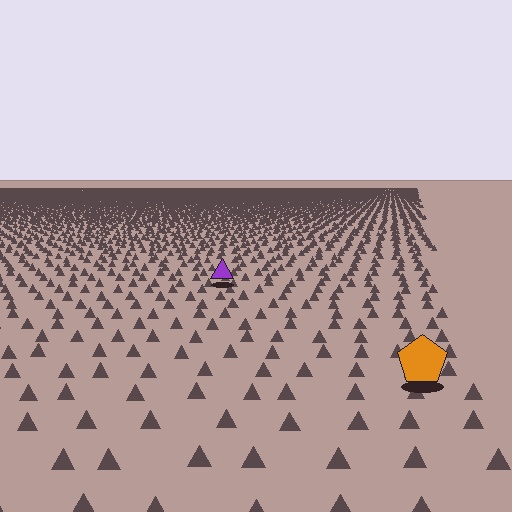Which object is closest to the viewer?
The orange pentagon is closest. The texture marks near it are larger and more spread out.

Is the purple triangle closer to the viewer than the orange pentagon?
No. The orange pentagon is closer — you can tell from the texture gradient: the ground texture is coarser near it.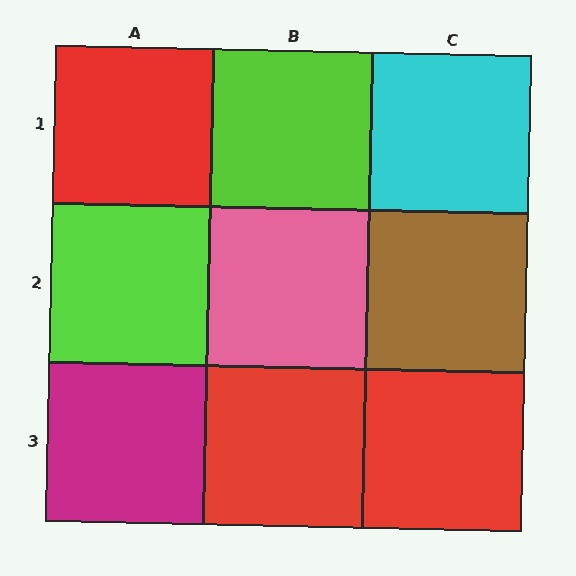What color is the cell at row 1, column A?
Red.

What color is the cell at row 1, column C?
Cyan.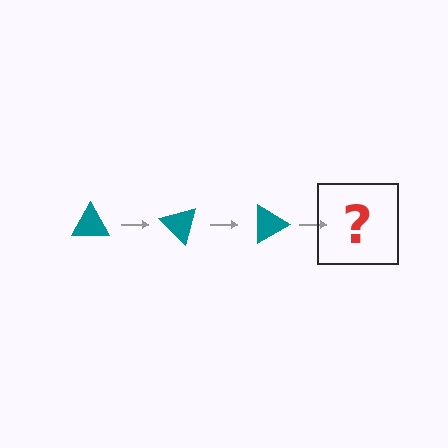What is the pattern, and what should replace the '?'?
The pattern is that the triangle rotates 45 degrees each step. The '?' should be a teal triangle rotated 135 degrees.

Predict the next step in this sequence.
The next step is a teal triangle rotated 135 degrees.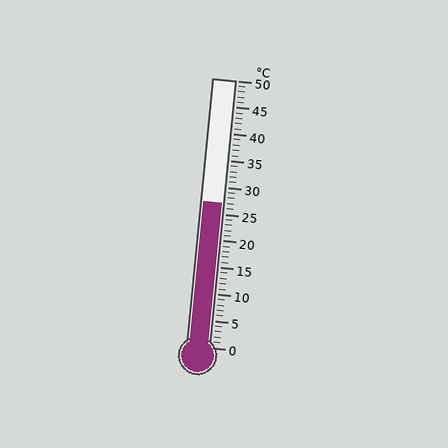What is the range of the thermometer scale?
The thermometer scale ranges from 0°C to 50°C.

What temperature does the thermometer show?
The thermometer shows approximately 27°C.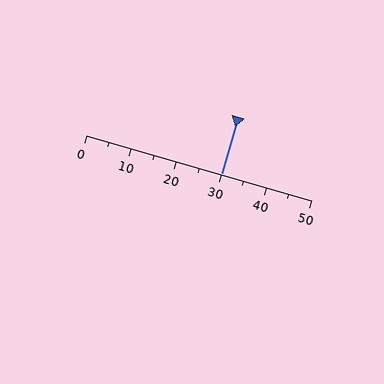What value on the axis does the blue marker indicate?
The marker indicates approximately 30.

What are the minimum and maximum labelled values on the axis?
The axis runs from 0 to 50.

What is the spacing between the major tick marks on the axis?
The major ticks are spaced 10 apart.